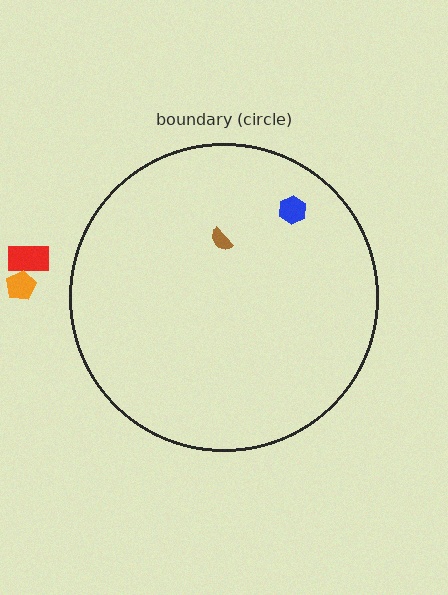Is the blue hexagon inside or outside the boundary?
Inside.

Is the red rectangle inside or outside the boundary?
Outside.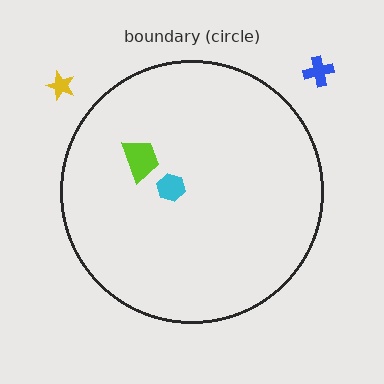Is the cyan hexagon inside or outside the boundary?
Inside.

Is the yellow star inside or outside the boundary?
Outside.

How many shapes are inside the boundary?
2 inside, 2 outside.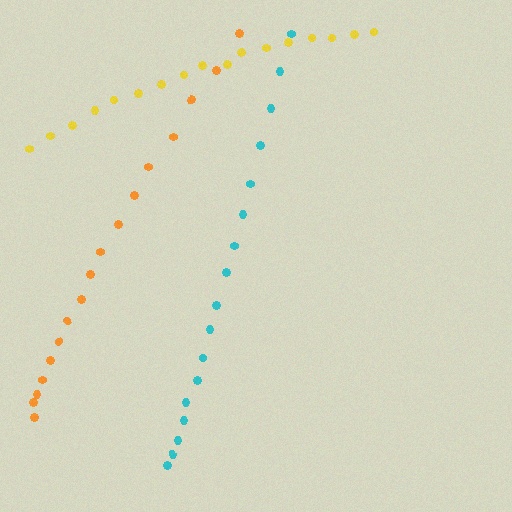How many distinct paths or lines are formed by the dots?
There are 3 distinct paths.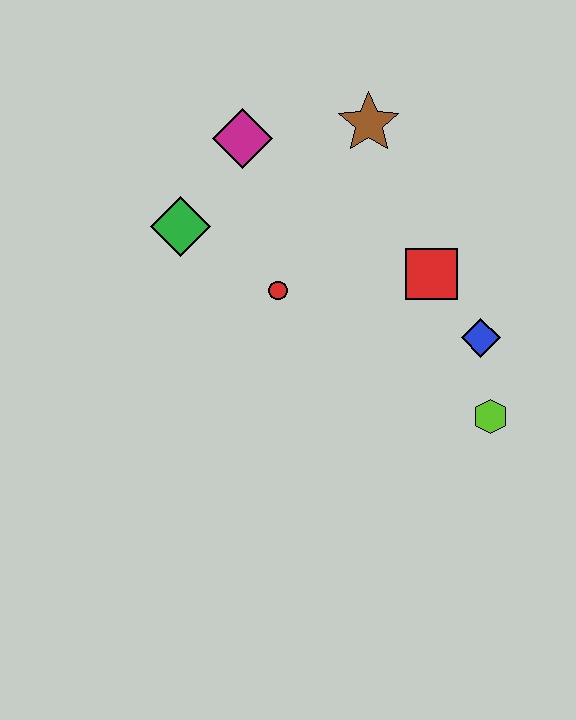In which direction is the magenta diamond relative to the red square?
The magenta diamond is to the left of the red square.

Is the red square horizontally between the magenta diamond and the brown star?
No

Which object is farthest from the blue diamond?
The green diamond is farthest from the blue diamond.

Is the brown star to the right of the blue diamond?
No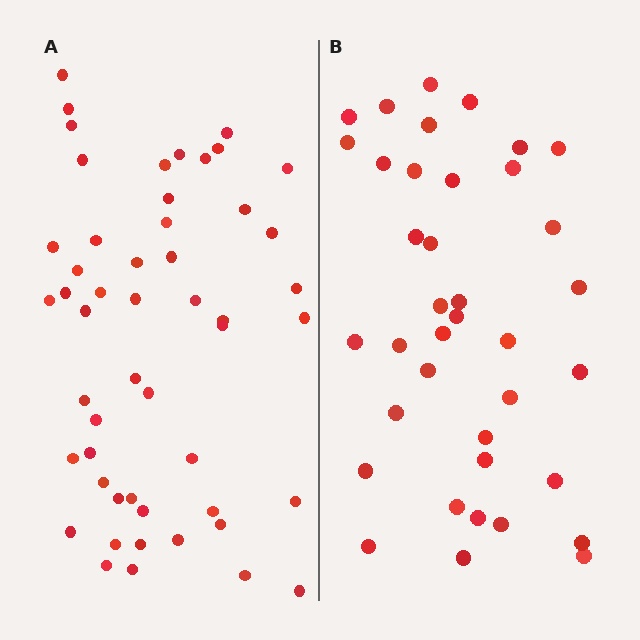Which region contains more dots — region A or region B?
Region A (the left region) has more dots.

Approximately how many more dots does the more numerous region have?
Region A has approximately 15 more dots than region B.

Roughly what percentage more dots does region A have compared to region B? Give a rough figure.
About 35% more.